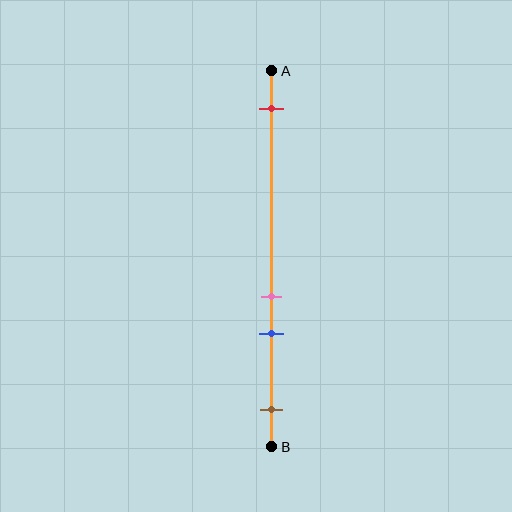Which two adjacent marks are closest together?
The pink and blue marks are the closest adjacent pair.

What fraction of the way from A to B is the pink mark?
The pink mark is approximately 60% (0.6) of the way from A to B.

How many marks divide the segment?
There are 4 marks dividing the segment.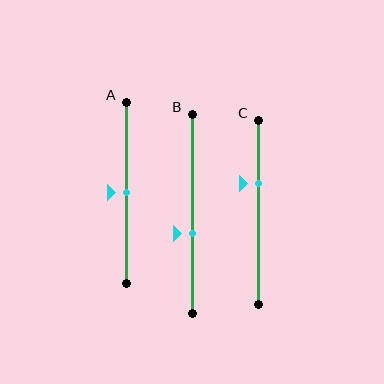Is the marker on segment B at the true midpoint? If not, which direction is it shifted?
No, the marker on segment B is shifted downward by about 10% of the segment length.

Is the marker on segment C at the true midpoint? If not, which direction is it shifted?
No, the marker on segment C is shifted upward by about 16% of the segment length.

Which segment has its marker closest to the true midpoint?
Segment A has its marker closest to the true midpoint.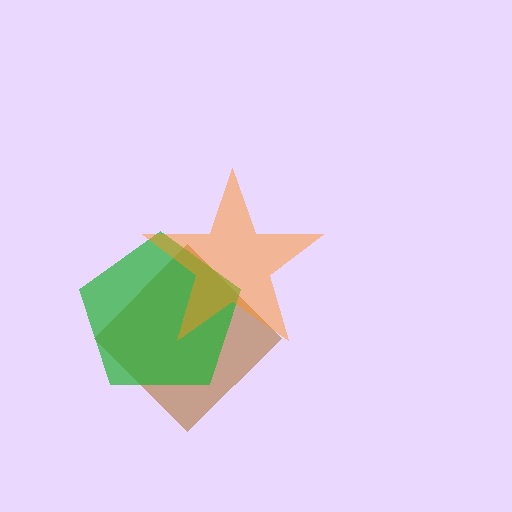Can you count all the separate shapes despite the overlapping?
Yes, there are 3 separate shapes.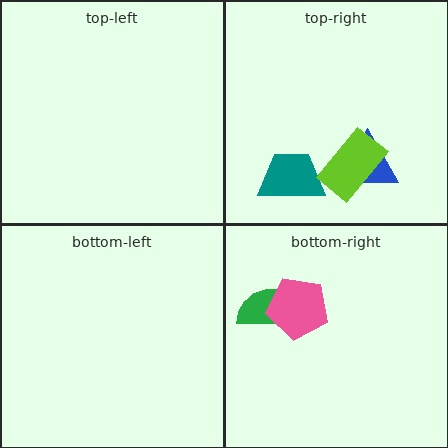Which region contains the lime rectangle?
The top-right region.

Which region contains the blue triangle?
The top-right region.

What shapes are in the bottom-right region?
The green semicircle, the pink pentagon.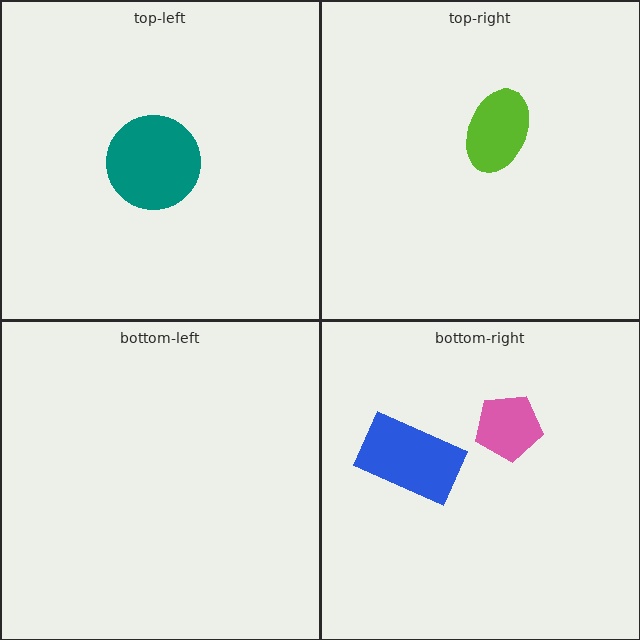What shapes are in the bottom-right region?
The pink pentagon, the blue rectangle.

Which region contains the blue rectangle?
The bottom-right region.